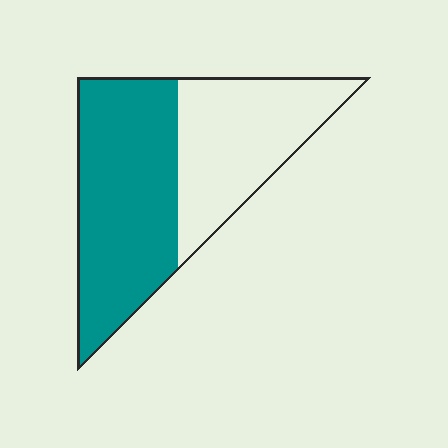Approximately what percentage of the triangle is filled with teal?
Approximately 55%.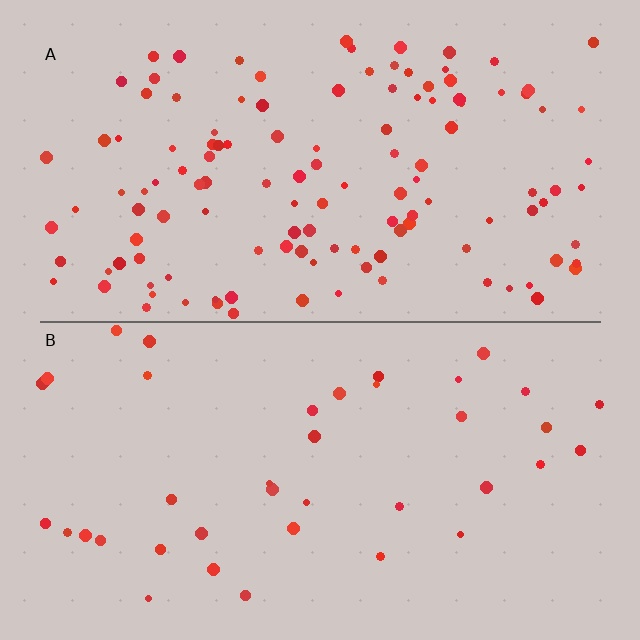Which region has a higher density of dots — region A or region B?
A (the top).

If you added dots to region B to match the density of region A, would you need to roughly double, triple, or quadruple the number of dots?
Approximately triple.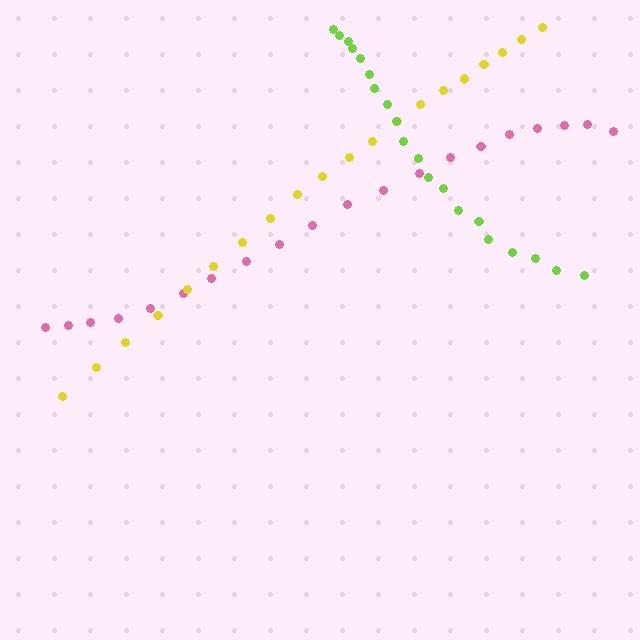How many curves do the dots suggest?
There are 3 distinct paths.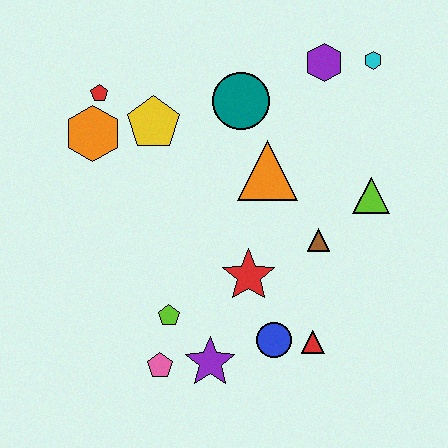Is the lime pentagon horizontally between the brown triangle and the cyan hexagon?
No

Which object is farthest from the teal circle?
The pink pentagon is farthest from the teal circle.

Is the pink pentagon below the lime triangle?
Yes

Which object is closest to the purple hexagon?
The cyan hexagon is closest to the purple hexagon.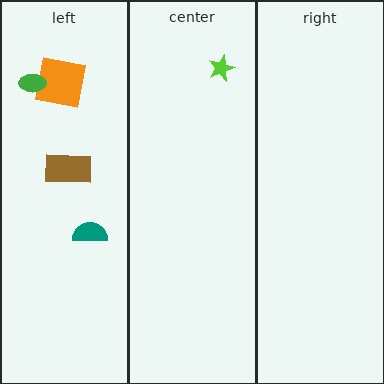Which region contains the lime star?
The center region.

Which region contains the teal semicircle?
The left region.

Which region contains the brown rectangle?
The left region.